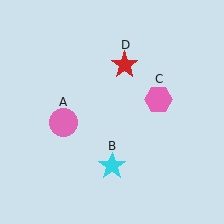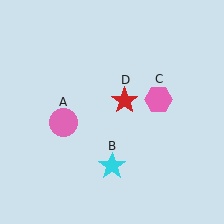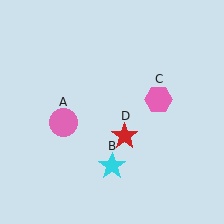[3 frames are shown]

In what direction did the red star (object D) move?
The red star (object D) moved down.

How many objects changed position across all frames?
1 object changed position: red star (object D).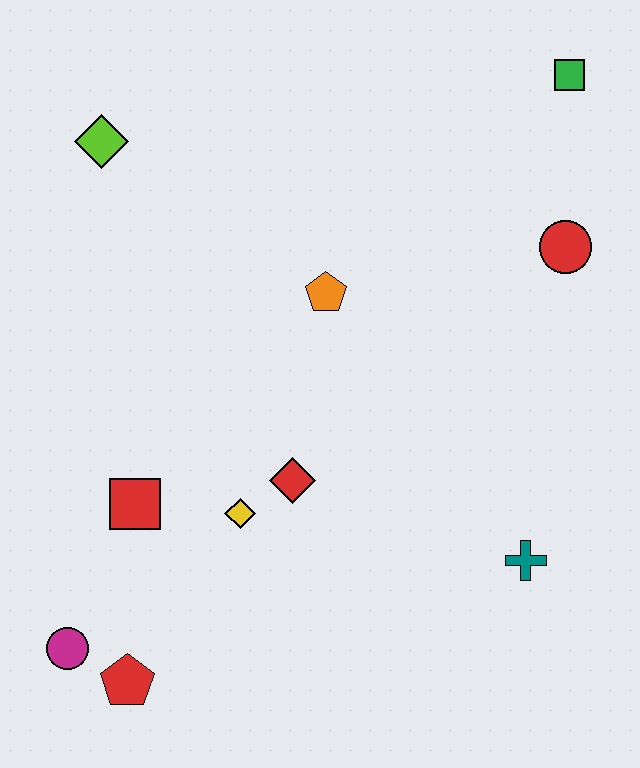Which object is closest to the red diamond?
The yellow diamond is closest to the red diamond.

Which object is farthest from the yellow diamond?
The green square is farthest from the yellow diamond.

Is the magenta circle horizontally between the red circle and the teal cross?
No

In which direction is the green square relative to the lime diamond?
The green square is to the right of the lime diamond.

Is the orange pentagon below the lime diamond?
Yes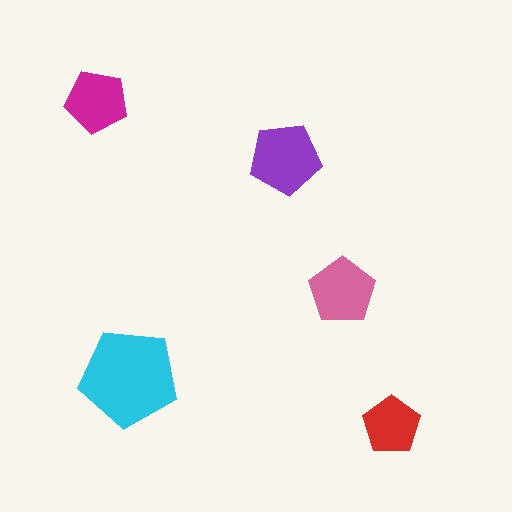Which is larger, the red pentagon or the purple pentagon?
The purple one.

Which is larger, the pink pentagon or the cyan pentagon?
The cyan one.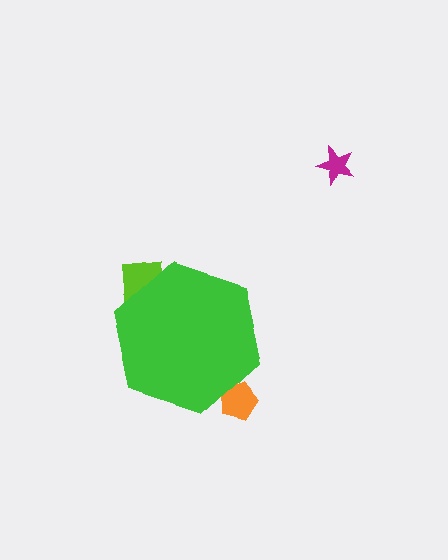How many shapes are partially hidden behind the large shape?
2 shapes are partially hidden.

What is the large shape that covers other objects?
A green hexagon.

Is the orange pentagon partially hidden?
Yes, the orange pentagon is partially hidden behind the green hexagon.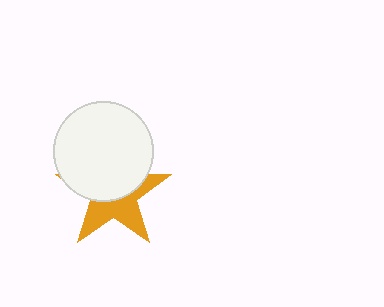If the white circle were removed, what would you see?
You would see the complete orange star.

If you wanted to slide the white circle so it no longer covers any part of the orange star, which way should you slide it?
Slide it up — that is the most direct way to separate the two shapes.